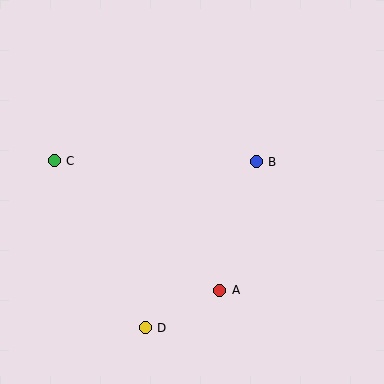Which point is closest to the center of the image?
Point B at (256, 162) is closest to the center.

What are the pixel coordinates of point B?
Point B is at (256, 162).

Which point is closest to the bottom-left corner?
Point D is closest to the bottom-left corner.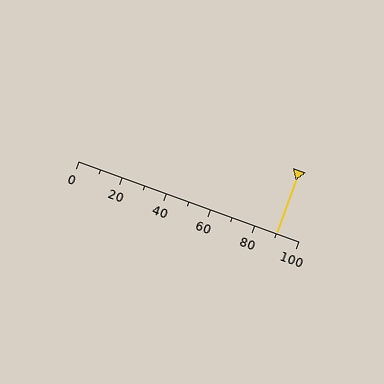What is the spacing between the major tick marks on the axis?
The major ticks are spaced 20 apart.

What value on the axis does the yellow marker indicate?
The marker indicates approximately 90.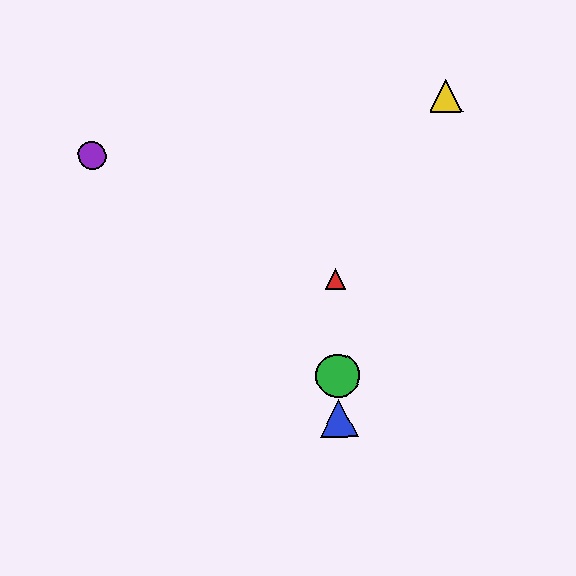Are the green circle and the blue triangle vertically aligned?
Yes, both are at x≈338.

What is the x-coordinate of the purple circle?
The purple circle is at x≈92.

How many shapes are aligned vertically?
3 shapes (the red triangle, the blue triangle, the green circle) are aligned vertically.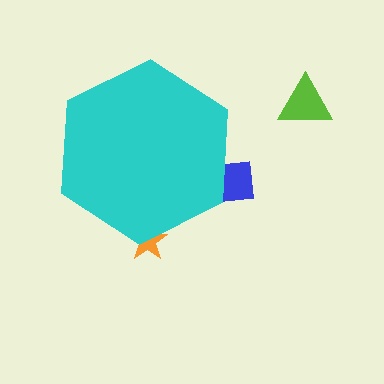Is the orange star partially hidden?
Yes, the orange star is partially hidden behind the cyan hexagon.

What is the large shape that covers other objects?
A cyan hexagon.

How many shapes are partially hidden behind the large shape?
2 shapes are partially hidden.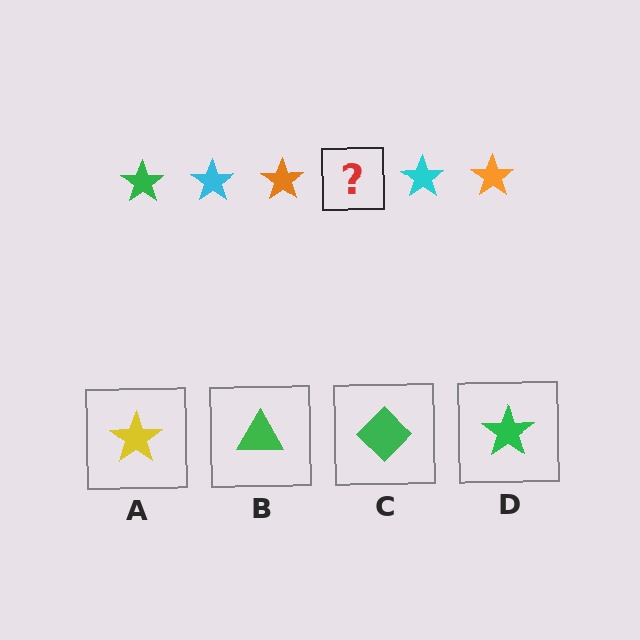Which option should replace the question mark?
Option D.